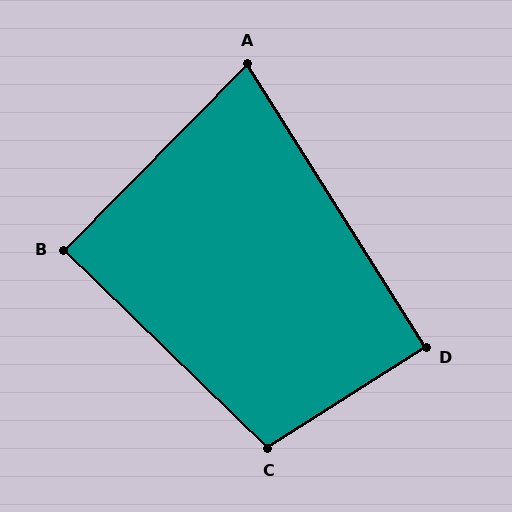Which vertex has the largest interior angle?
C, at approximately 103 degrees.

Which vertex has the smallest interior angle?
A, at approximately 77 degrees.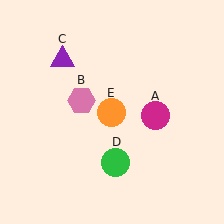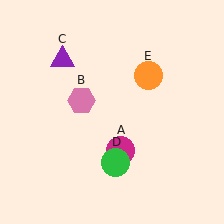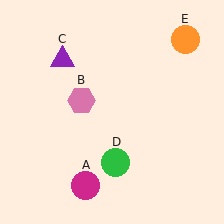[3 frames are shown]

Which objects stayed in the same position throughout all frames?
Pink hexagon (object B) and purple triangle (object C) and green circle (object D) remained stationary.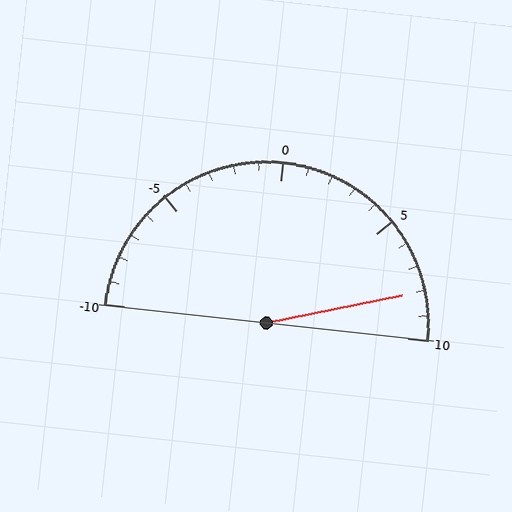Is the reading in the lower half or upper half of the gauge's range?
The reading is in the upper half of the range (-10 to 10).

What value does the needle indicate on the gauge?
The needle indicates approximately 8.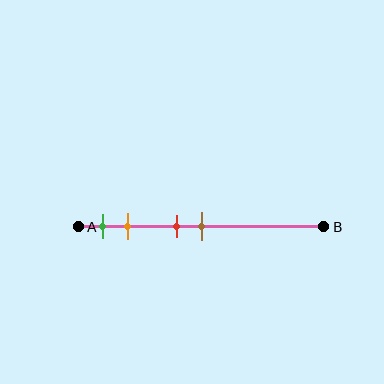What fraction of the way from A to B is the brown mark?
The brown mark is approximately 50% (0.5) of the way from A to B.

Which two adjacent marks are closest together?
The red and brown marks are the closest adjacent pair.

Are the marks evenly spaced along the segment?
No, the marks are not evenly spaced.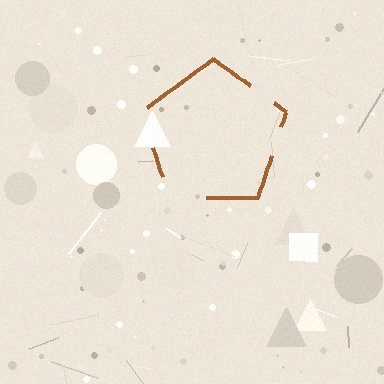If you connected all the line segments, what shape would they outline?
They would outline a pentagon.